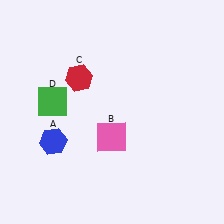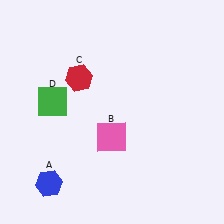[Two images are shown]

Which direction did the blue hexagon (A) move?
The blue hexagon (A) moved down.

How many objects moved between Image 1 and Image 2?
1 object moved between the two images.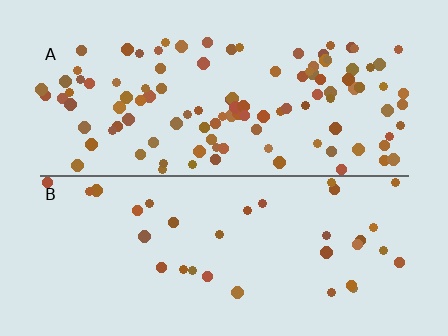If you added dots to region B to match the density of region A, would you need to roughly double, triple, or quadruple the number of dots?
Approximately triple.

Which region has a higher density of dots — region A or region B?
A (the top).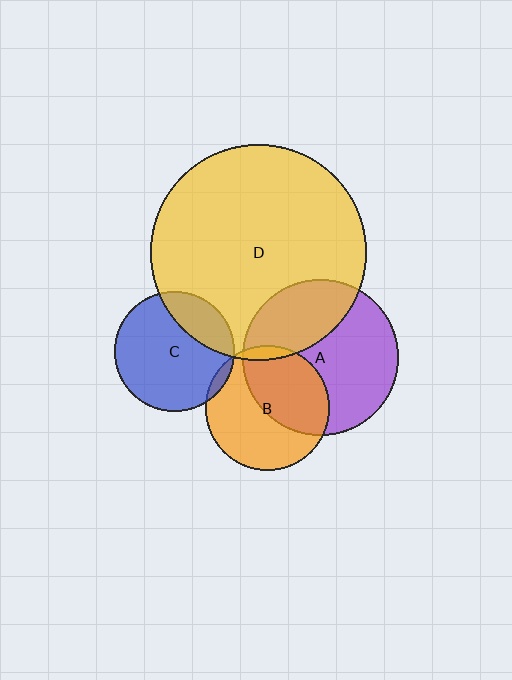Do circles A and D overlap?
Yes.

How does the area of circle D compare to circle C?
Approximately 3.2 times.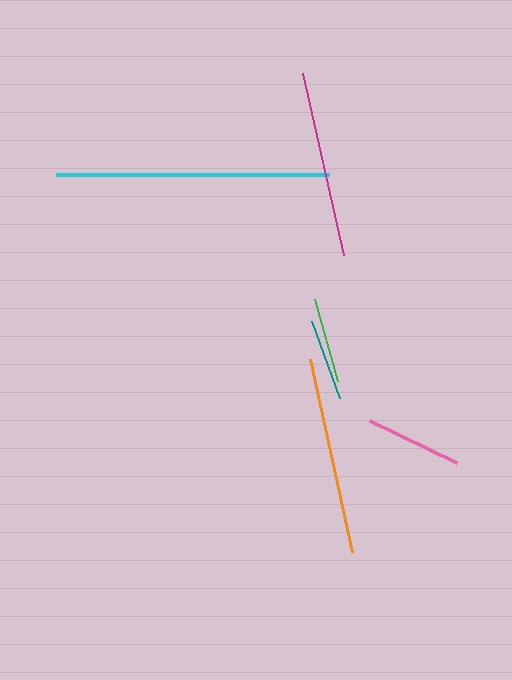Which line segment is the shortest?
The teal line is the shortest at approximately 82 pixels.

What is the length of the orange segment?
The orange segment is approximately 198 pixels long.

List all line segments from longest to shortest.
From longest to shortest: cyan, orange, magenta, pink, green, teal.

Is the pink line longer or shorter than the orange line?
The orange line is longer than the pink line.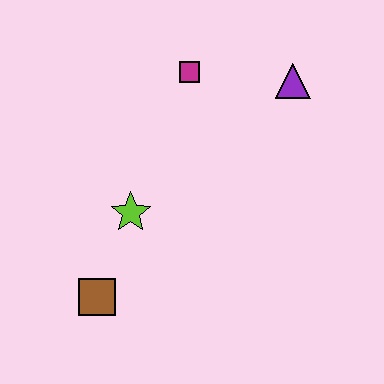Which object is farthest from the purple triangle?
The brown square is farthest from the purple triangle.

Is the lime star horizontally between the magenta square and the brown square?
Yes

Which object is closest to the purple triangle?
The magenta square is closest to the purple triangle.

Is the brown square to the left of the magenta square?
Yes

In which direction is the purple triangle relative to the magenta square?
The purple triangle is to the right of the magenta square.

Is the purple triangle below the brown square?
No